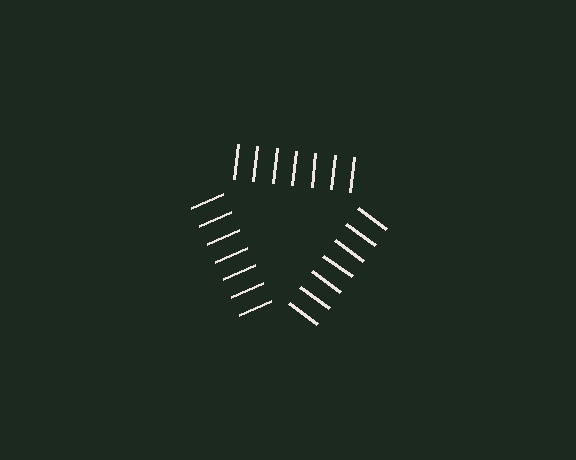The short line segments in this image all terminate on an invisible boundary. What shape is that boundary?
An illusory triangle — the line segments terminate on its edges but no continuous stroke is drawn.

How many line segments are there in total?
21 — 7 along each of the 3 edges.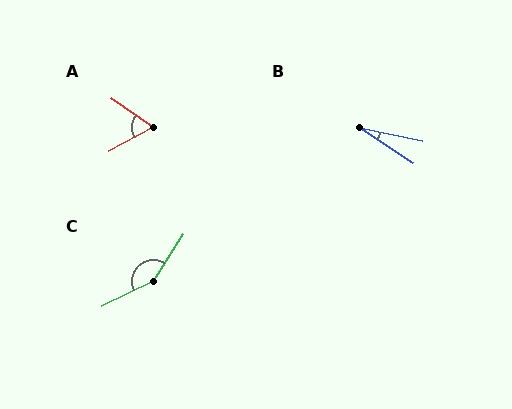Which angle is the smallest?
B, at approximately 21 degrees.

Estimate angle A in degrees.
Approximately 64 degrees.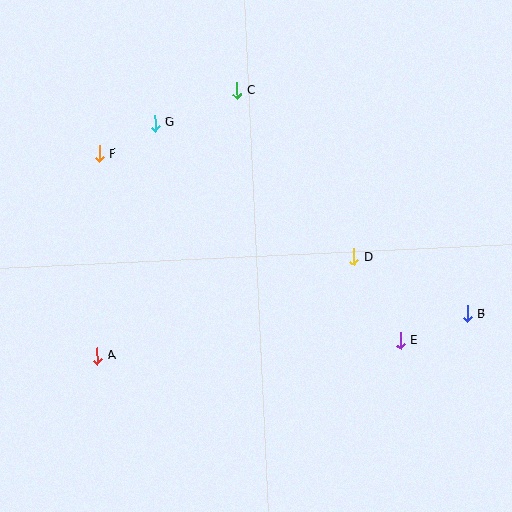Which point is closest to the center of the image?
Point D at (354, 257) is closest to the center.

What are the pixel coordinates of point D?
Point D is at (354, 257).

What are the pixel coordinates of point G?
Point G is at (155, 123).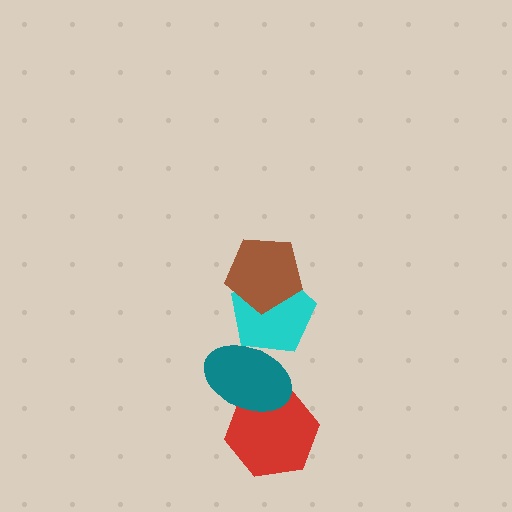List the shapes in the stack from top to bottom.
From top to bottom: the brown pentagon, the cyan pentagon, the teal ellipse, the red hexagon.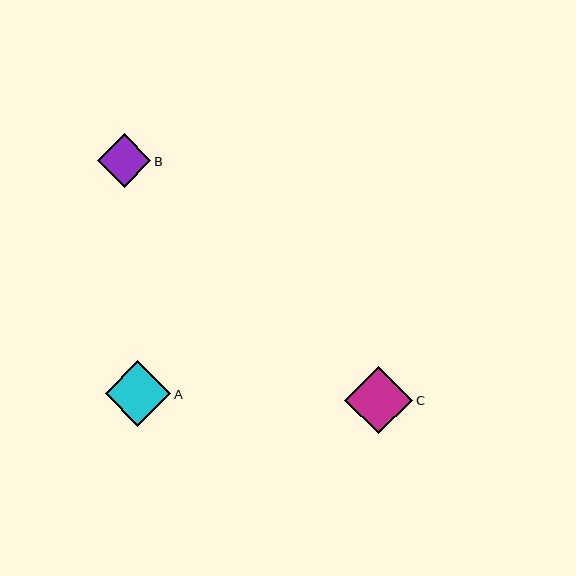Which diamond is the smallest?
Diamond B is the smallest with a size of approximately 54 pixels.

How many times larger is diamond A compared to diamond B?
Diamond A is approximately 1.2 times the size of diamond B.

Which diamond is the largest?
Diamond C is the largest with a size of approximately 68 pixels.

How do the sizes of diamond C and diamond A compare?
Diamond C and diamond A are approximately the same size.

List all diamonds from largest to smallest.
From largest to smallest: C, A, B.